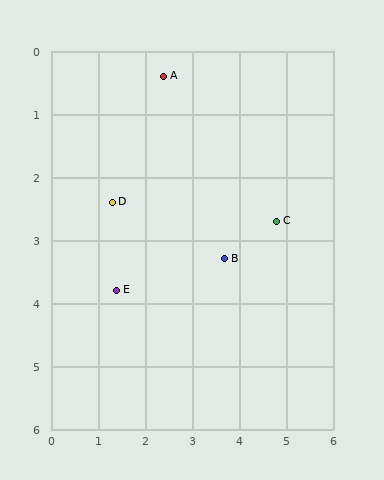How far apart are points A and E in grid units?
Points A and E are about 3.5 grid units apart.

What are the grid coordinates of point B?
Point B is at approximately (3.7, 3.3).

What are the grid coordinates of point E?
Point E is at approximately (1.4, 3.8).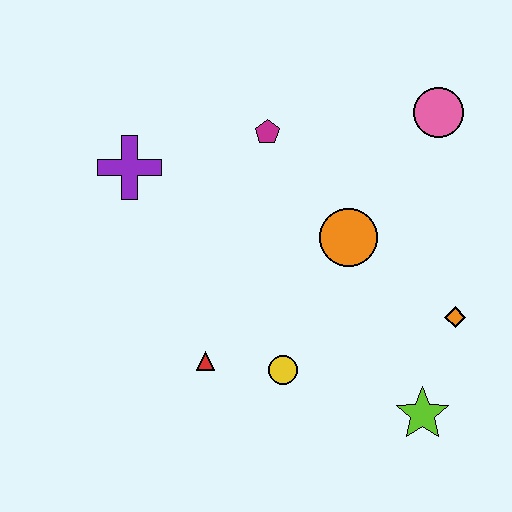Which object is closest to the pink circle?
The orange circle is closest to the pink circle.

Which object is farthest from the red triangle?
The pink circle is farthest from the red triangle.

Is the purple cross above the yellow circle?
Yes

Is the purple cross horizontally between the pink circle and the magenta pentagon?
No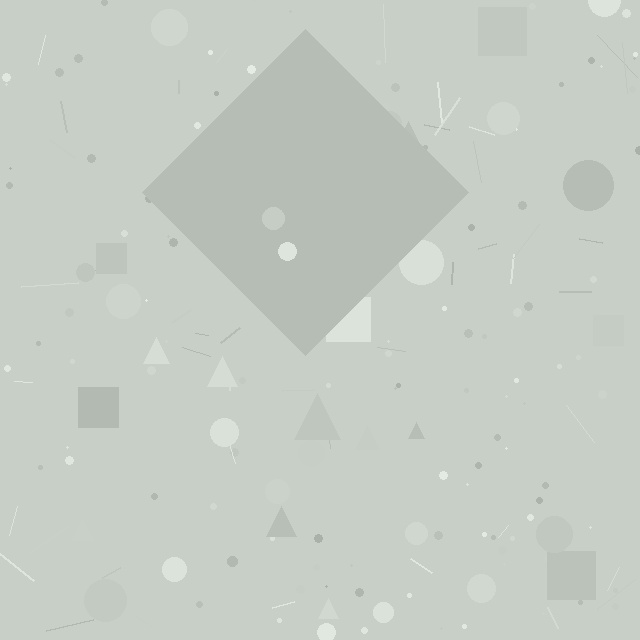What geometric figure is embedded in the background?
A diamond is embedded in the background.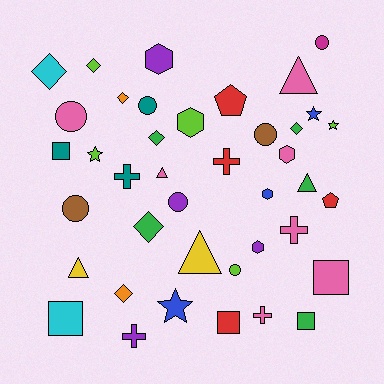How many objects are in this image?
There are 40 objects.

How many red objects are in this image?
There are 4 red objects.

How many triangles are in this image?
There are 5 triangles.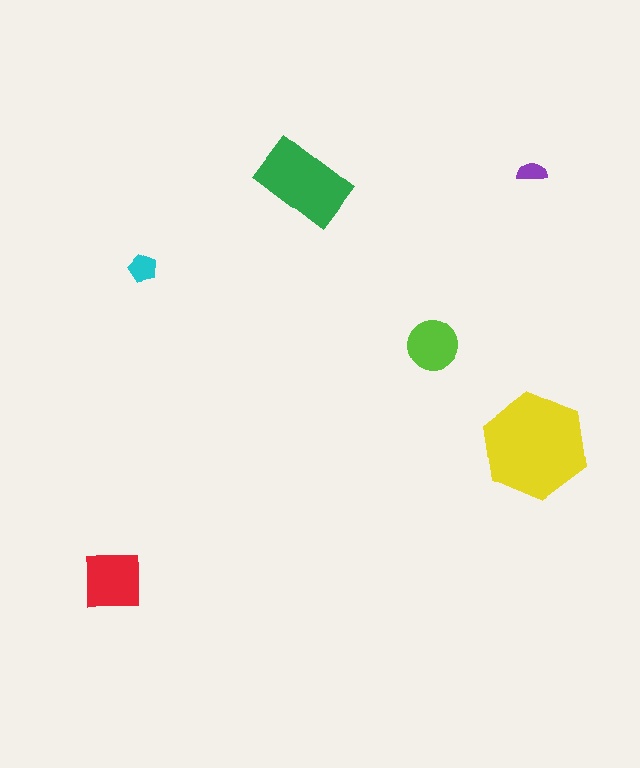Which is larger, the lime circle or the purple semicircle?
The lime circle.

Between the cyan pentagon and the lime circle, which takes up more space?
The lime circle.